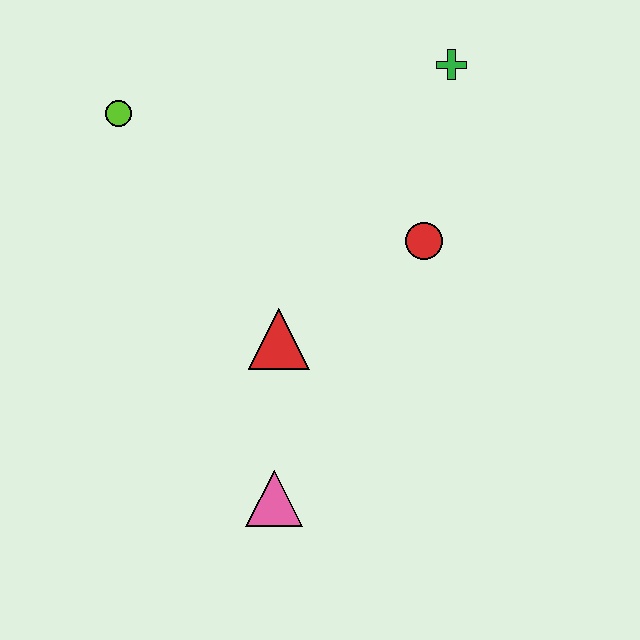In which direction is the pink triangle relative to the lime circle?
The pink triangle is below the lime circle.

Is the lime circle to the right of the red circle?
No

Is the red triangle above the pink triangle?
Yes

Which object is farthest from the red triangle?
The green cross is farthest from the red triangle.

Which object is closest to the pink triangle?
The red triangle is closest to the pink triangle.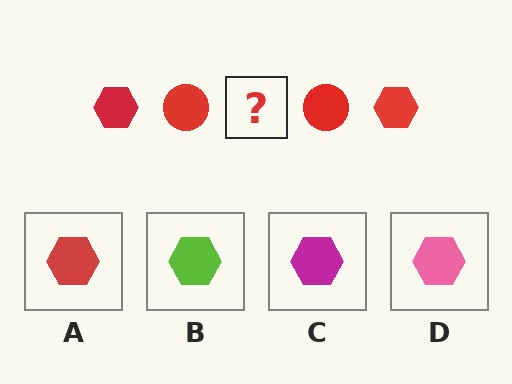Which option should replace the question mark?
Option A.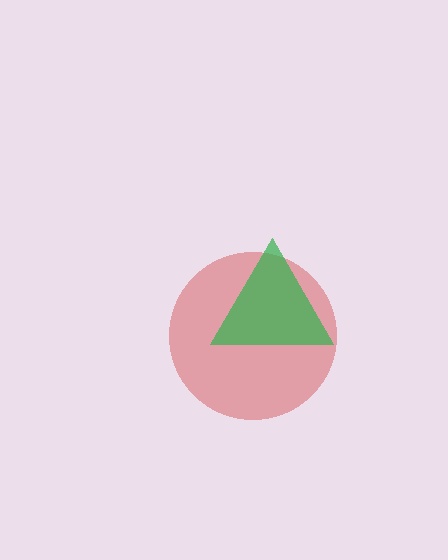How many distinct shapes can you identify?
There are 2 distinct shapes: a red circle, a green triangle.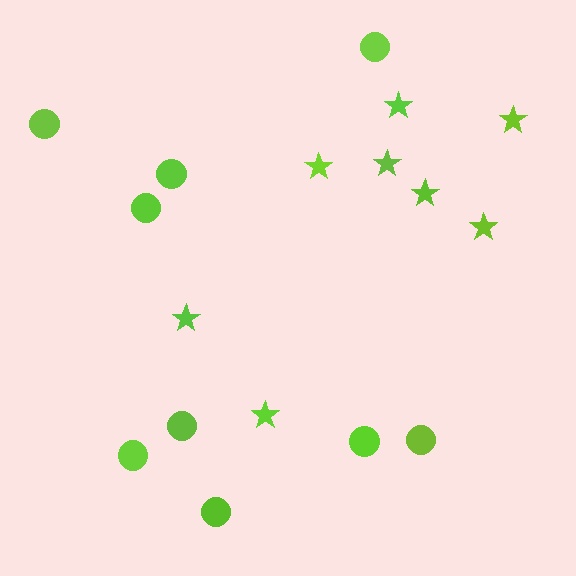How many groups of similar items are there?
There are 2 groups: one group of circles (9) and one group of stars (8).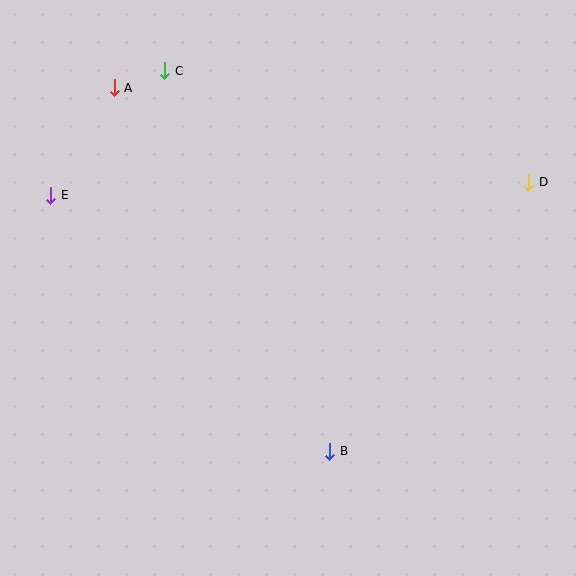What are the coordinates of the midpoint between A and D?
The midpoint between A and D is at (321, 135).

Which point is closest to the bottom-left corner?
Point B is closest to the bottom-left corner.